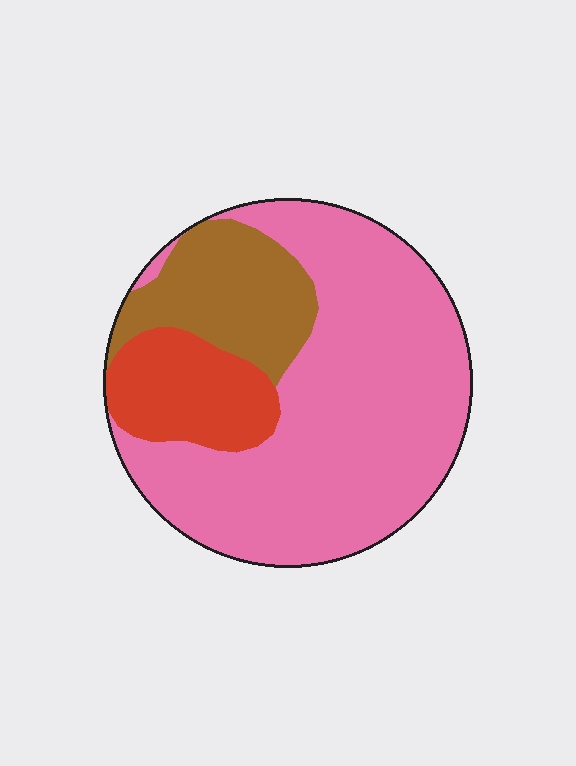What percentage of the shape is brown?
Brown covers roughly 20% of the shape.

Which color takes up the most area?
Pink, at roughly 65%.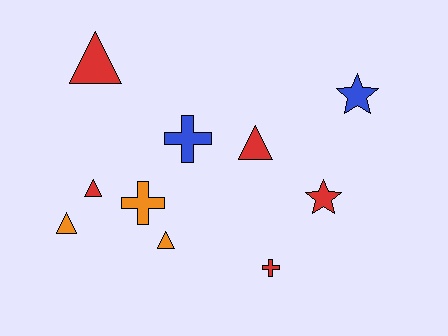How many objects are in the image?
There are 10 objects.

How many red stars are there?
There is 1 red star.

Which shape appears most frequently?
Triangle, with 5 objects.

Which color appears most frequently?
Red, with 5 objects.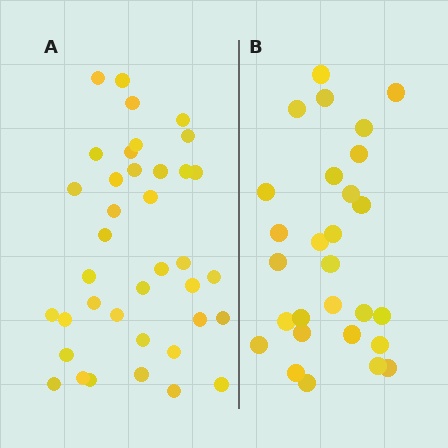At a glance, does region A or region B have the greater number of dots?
Region A (the left region) has more dots.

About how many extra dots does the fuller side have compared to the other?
Region A has roughly 10 or so more dots than region B.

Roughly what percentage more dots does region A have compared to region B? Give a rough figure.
About 35% more.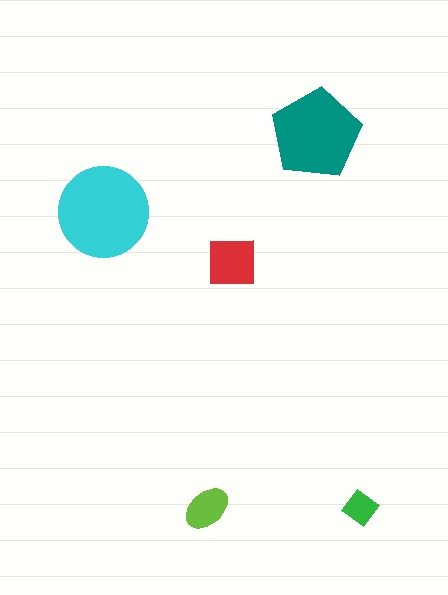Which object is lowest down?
The lime ellipse is bottommost.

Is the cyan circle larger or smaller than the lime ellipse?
Larger.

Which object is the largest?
The cyan circle.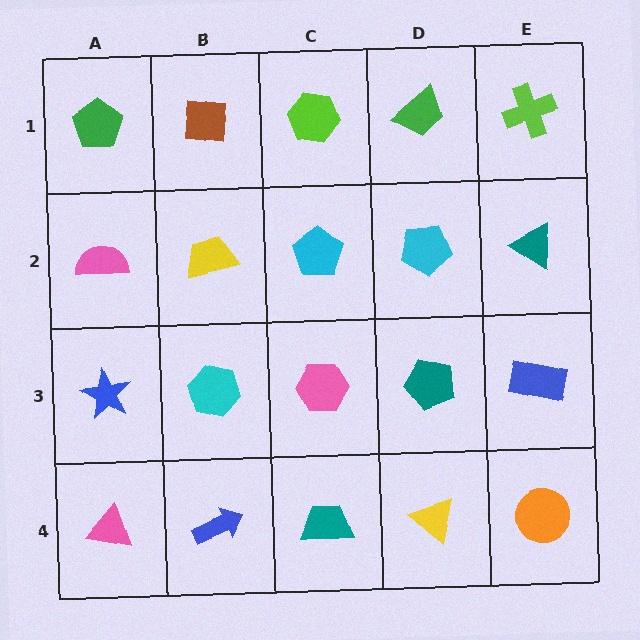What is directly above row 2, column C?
A lime hexagon.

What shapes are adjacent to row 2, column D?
A green trapezoid (row 1, column D), a teal pentagon (row 3, column D), a cyan pentagon (row 2, column C), a teal triangle (row 2, column E).